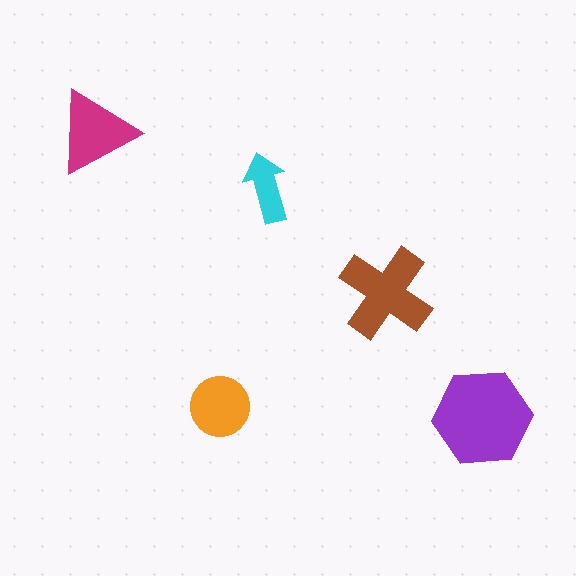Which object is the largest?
The purple hexagon.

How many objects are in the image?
There are 5 objects in the image.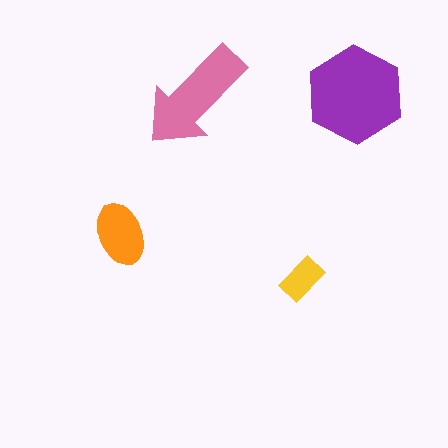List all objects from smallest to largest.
The yellow rectangle, the orange ellipse, the pink arrow, the purple hexagon.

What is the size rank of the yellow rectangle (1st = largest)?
4th.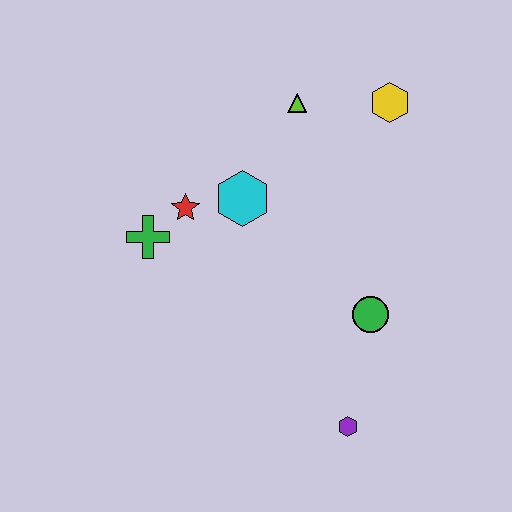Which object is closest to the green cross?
The red star is closest to the green cross.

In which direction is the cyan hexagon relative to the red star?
The cyan hexagon is to the right of the red star.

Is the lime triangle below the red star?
No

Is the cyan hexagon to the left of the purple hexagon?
Yes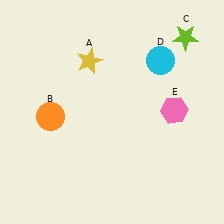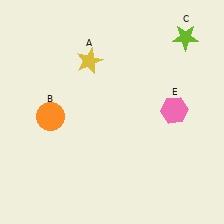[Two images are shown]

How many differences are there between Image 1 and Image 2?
There is 1 difference between the two images.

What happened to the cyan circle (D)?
The cyan circle (D) was removed in Image 2. It was in the top-right area of Image 1.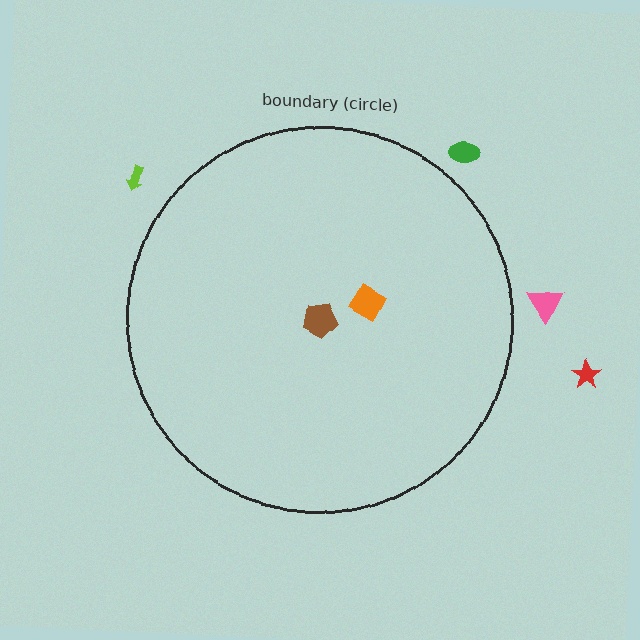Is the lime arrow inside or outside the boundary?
Outside.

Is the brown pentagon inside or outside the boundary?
Inside.